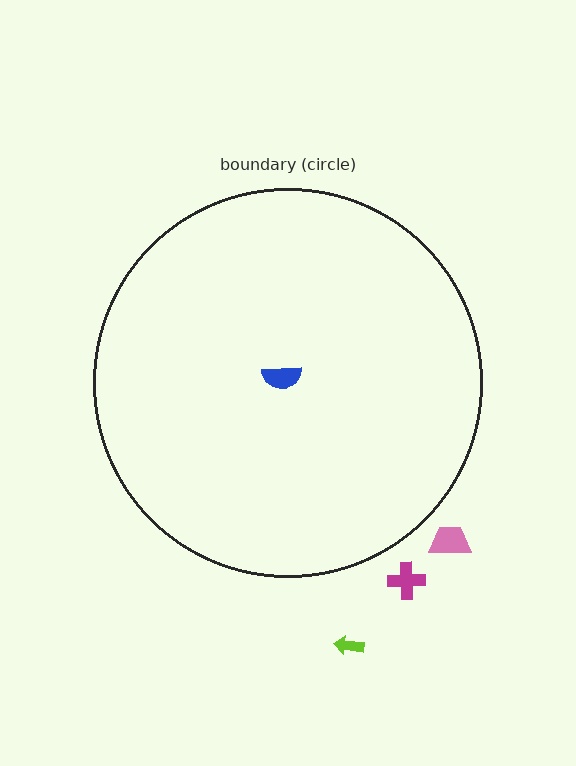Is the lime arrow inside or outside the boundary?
Outside.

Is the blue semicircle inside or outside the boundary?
Inside.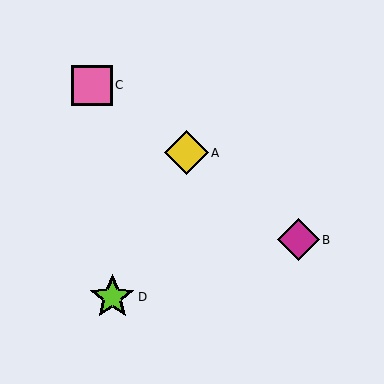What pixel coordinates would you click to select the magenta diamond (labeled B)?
Click at (298, 240) to select the magenta diamond B.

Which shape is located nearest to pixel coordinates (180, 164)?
The yellow diamond (labeled A) at (186, 153) is nearest to that location.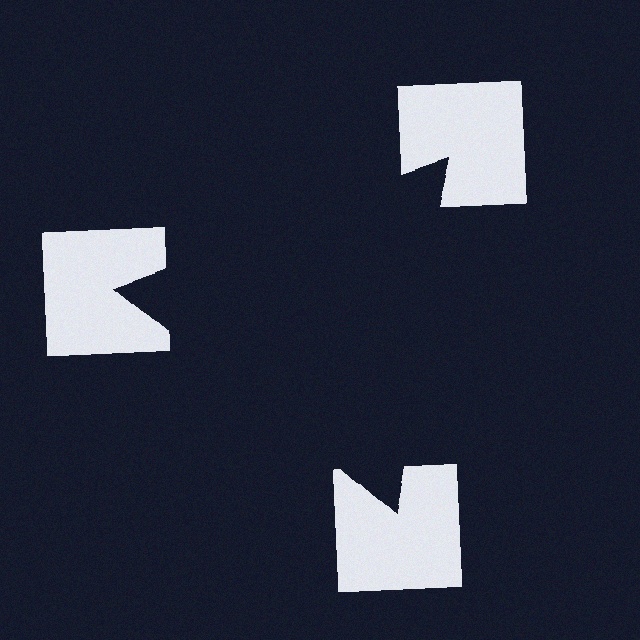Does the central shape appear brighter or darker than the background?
It typically appears slightly darker than the background, even though no actual brightness change is drawn.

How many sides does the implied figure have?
3 sides.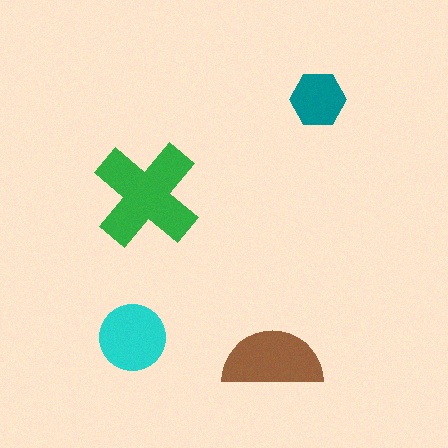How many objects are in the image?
There are 4 objects in the image.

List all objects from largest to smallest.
The green cross, the brown semicircle, the cyan circle, the teal hexagon.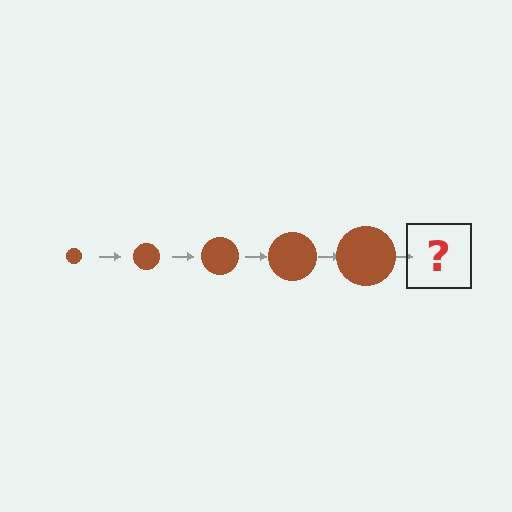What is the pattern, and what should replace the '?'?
The pattern is that the circle gets progressively larger each step. The '?' should be a brown circle, larger than the previous one.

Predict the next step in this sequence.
The next step is a brown circle, larger than the previous one.